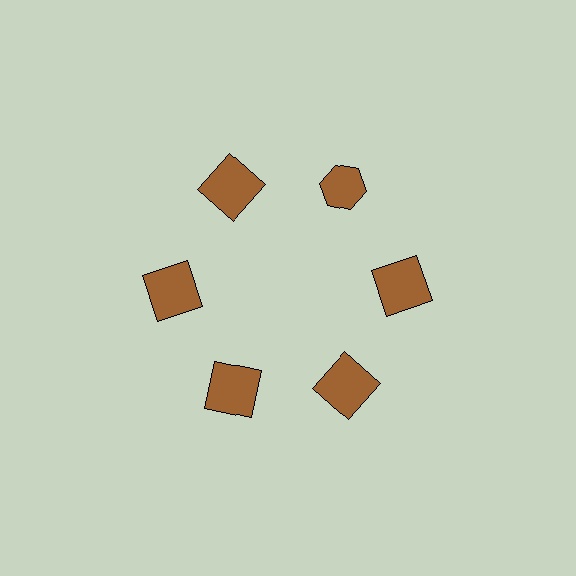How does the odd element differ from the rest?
It has a different shape: hexagon instead of square.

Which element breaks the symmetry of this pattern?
The brown hexagon at roughly the 1 o'clock position breaks the symmetry. All other shapes are brown squares.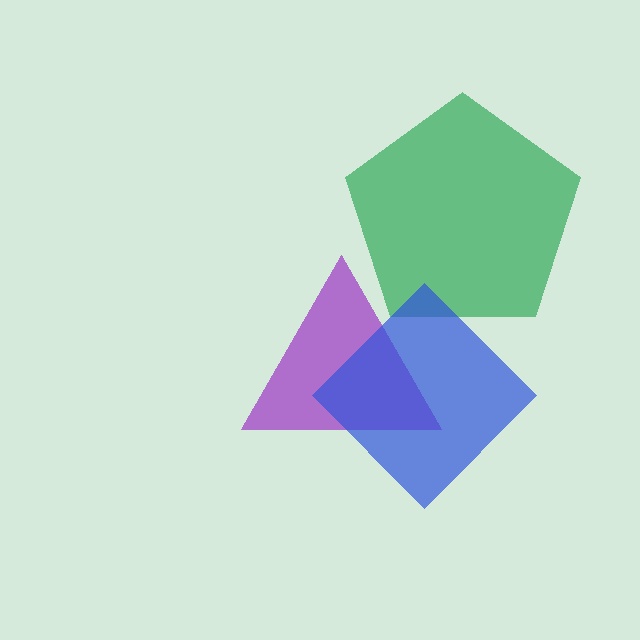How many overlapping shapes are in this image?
There are 3 overlapping shapes in the image.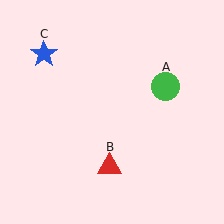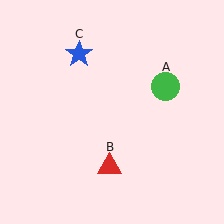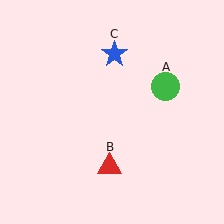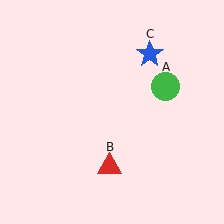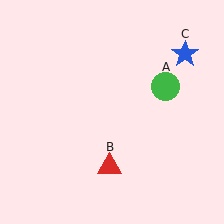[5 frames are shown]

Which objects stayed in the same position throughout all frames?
Green circle (object A) and red triangle (object B) remained stationary.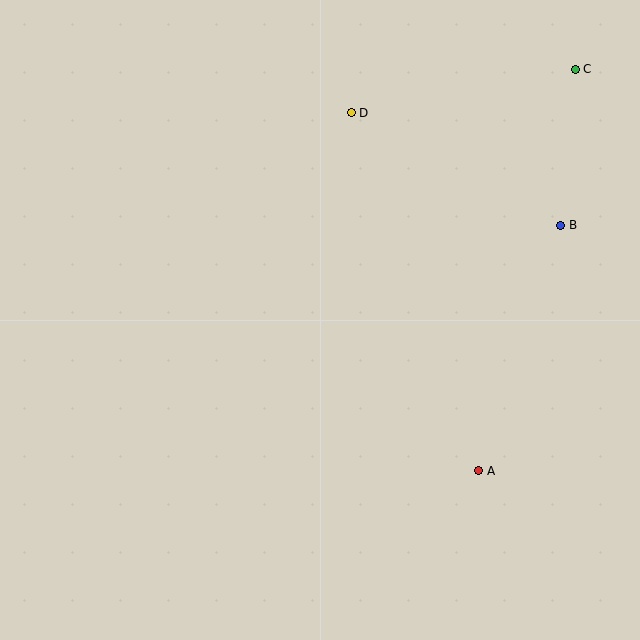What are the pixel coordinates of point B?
Point B is at (561, 225).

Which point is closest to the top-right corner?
Point C is closest to the top-right corner.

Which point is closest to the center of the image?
Point D at (351, 113) is closest to the center.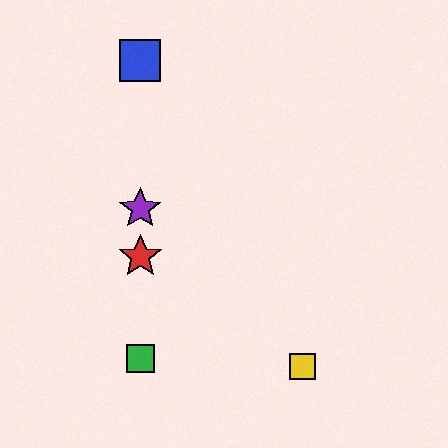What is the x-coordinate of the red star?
The red star is at x≈140.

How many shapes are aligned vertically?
4 shapes (the red star, the blue square, the green square, the purple star) are aligned vertically.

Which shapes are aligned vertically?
The red star, the blue square, the green square, the purple star are aligned vertically.